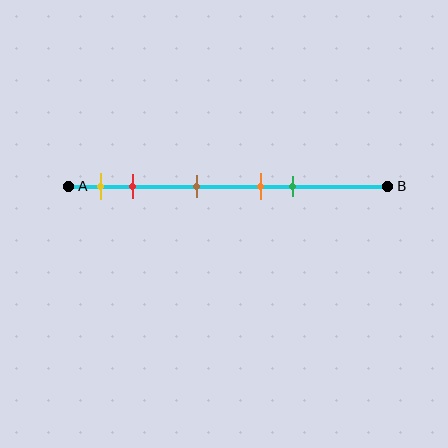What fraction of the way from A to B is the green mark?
The green mark is approximately 70% (0.7) of the way from A to B.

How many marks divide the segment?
There are 5 marks dividing the segment.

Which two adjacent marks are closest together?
The orange and green marks are the closest adjacent pair.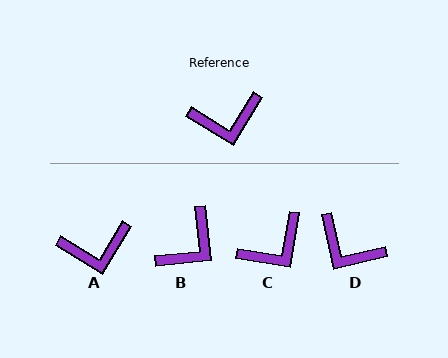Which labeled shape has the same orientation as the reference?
A.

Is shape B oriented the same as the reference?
No, it is off by about 37 degrees.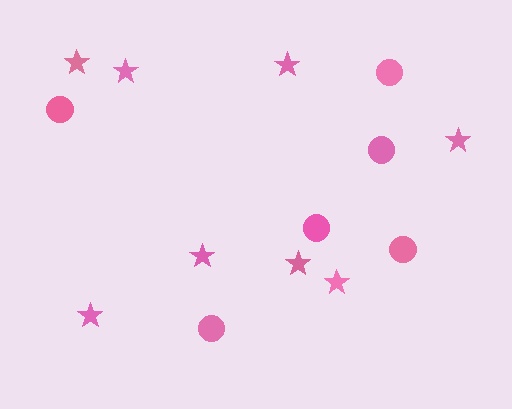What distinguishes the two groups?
There are 2 groups: one group of stars (8) and one group of circles (6).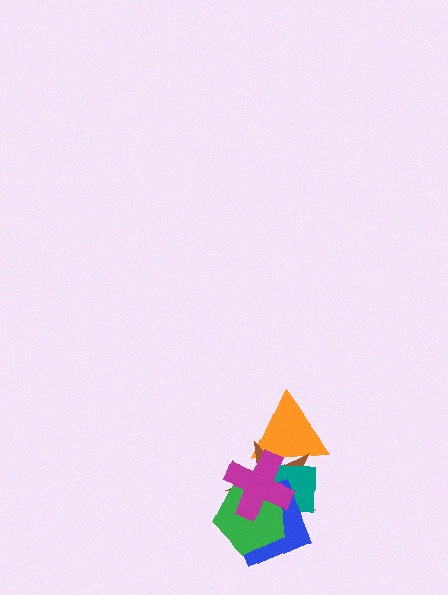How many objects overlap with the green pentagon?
4 objects overlap with the green pentagon.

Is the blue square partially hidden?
Yes, it is partially covered by another shape.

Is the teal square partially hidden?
Yes, it is partially covered by another shape.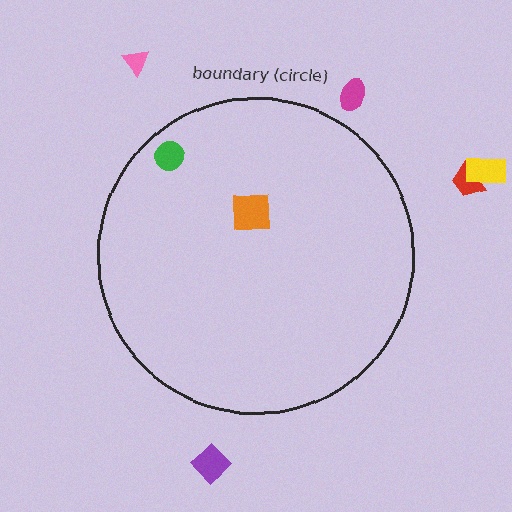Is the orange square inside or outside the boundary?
Inside.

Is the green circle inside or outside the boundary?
Inside.